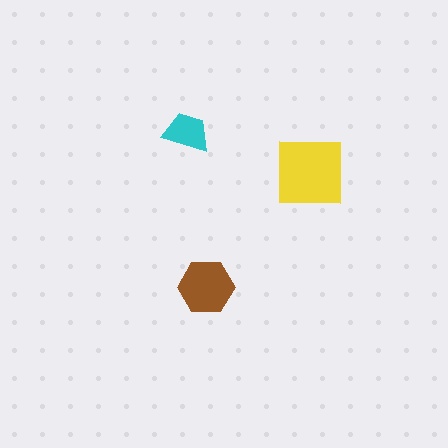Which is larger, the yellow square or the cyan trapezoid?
The yellow square.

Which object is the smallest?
The cyan trapezoid.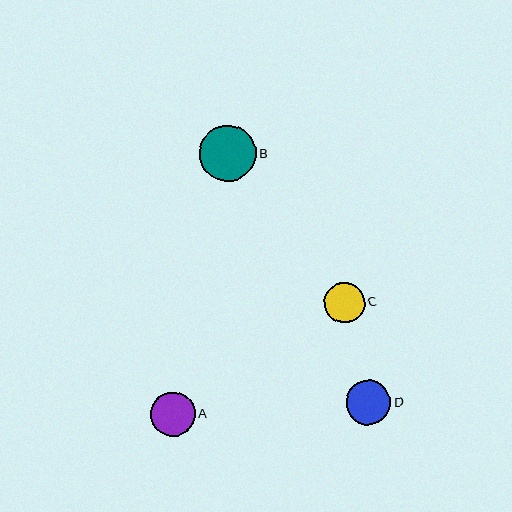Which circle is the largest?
Circle B is the largest with a size of approximately 56 pixels.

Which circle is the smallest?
Circle C is the smallest with a size of approximately 41 pixels.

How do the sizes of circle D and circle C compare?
Circle D and circle C are approximately the same size.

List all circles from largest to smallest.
From largest to smallest: B, A, D, C.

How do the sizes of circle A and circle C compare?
Circle A and circle C are approximately the same size.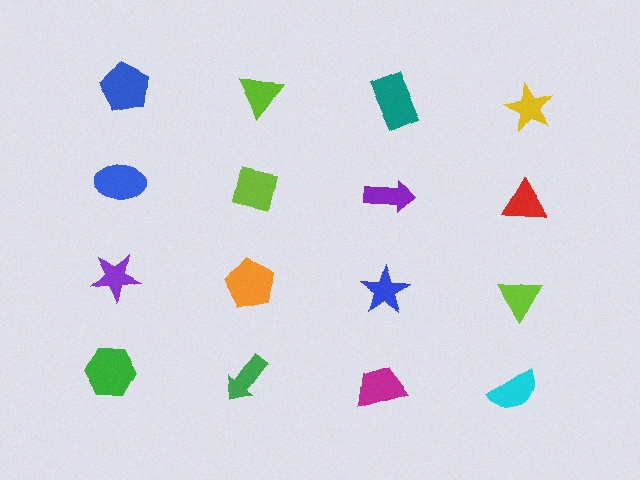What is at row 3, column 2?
An orange pentagon.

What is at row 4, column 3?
A magenta trapezoid.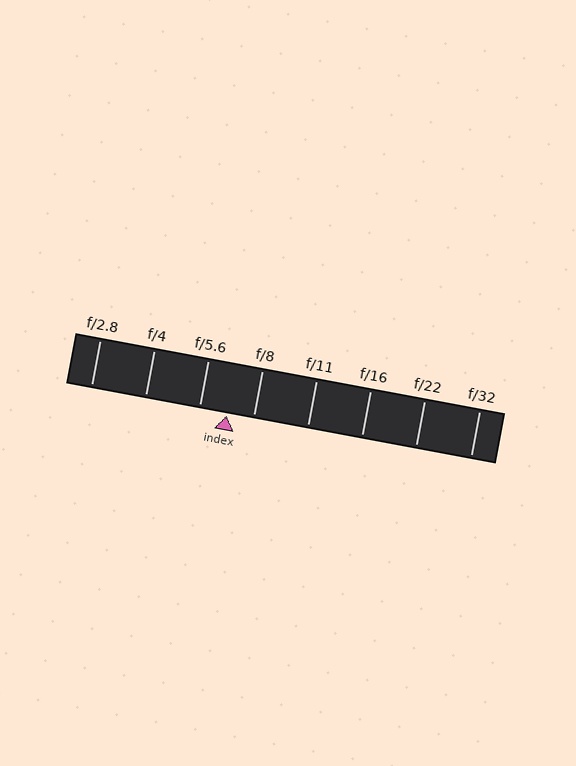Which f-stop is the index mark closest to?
The index mark is closest to f/8.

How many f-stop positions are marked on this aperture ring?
There are 8 f-stop positions marked.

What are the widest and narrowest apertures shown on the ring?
The widest aperture shown is f/2.8 and the narrowest is f/32.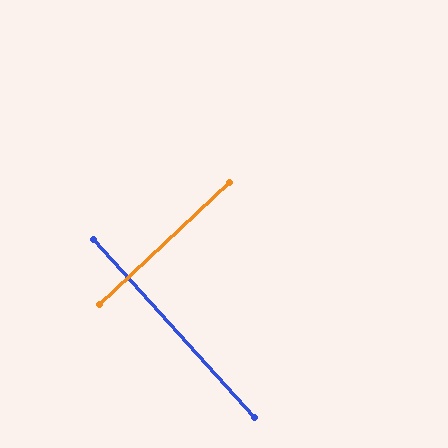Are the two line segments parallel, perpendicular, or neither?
Perpendicular — they meet at approximately 89°.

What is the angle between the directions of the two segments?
Approximately 89 degrees.